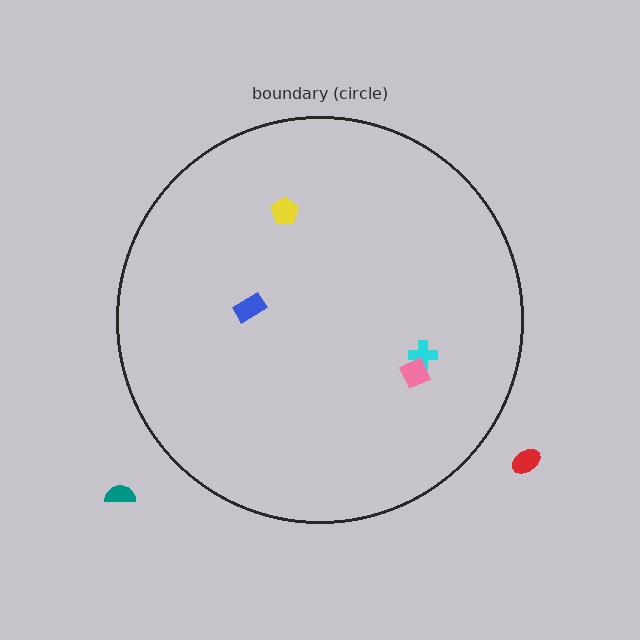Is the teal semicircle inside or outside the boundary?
Outside.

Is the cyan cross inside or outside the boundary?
Inside.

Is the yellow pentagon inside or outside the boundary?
Inside.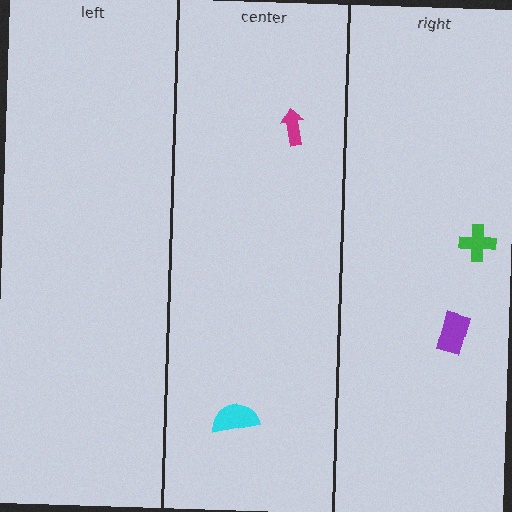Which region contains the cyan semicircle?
The center region.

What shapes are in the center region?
The cyan semicircle, the magenta arrow.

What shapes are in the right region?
The purple rectangle, the green cross.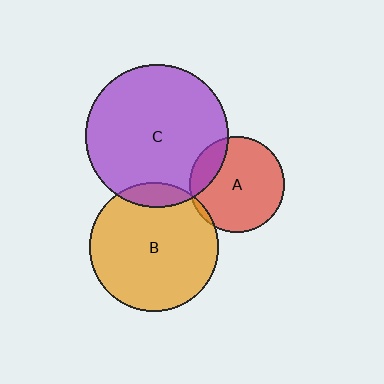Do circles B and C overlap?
Yes.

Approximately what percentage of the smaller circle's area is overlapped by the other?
Approximately 10%.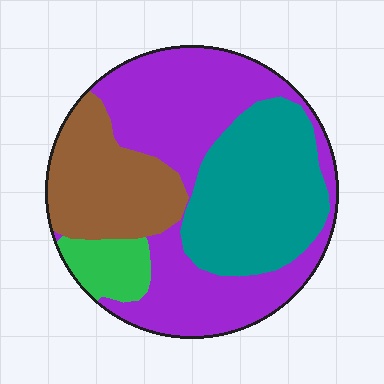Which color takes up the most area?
Purple, at roughly 45%.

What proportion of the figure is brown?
Brown covers roughly 20% of the figure.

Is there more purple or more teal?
Purple.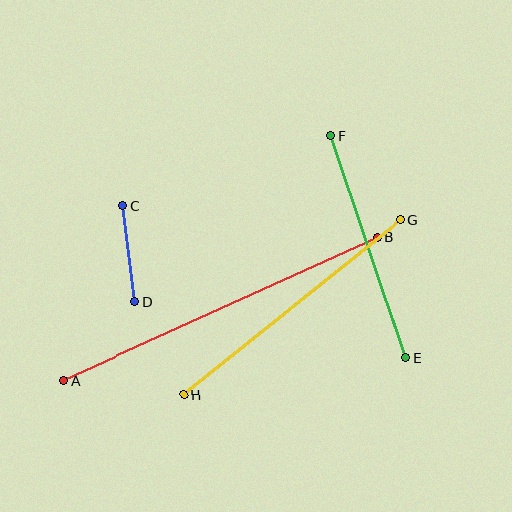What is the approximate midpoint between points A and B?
The midpoint is at approximately (221, 309) pixels.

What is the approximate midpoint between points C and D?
The midpoint is at approximately (129, 254) pixels.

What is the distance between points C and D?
The distance is approximately 97 pixels.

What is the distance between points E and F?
The distance is approximately 235 pixels.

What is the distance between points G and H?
The distance is approximately 278 pixels.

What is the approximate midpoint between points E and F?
The midpoint is at approximately (368, 247) pixels.